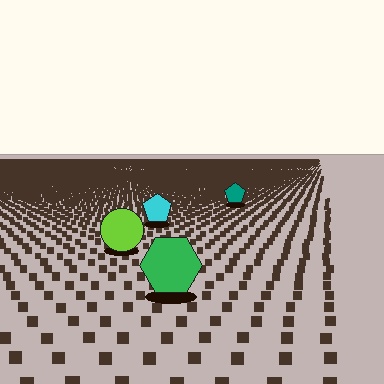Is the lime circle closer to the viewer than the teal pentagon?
Yes. The lime circle is closer — you can tell from the texture gradient: the ground texture is coarser near it.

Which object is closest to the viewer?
The green hexagon is closest. The texture marks near it are larger and more spread out.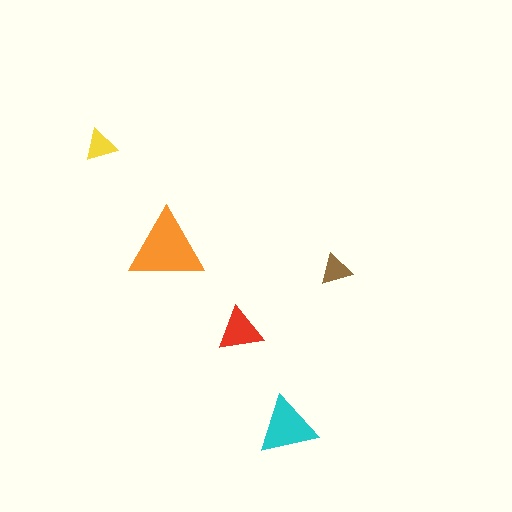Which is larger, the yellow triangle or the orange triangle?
The orange one.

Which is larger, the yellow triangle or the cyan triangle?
The cyan one.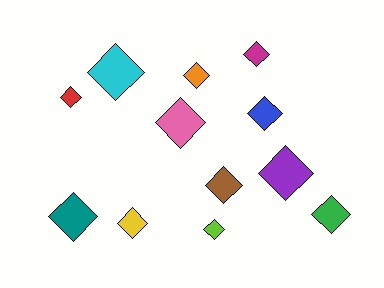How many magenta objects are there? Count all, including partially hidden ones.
There is 1 magenta object.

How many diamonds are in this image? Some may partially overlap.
There are 12 diamonds.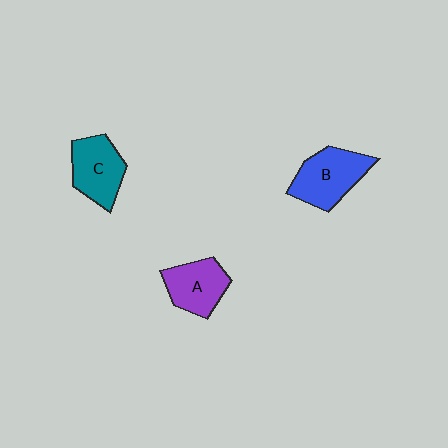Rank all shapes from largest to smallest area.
From largest to smallest: B (blue), C (teal), A (purple).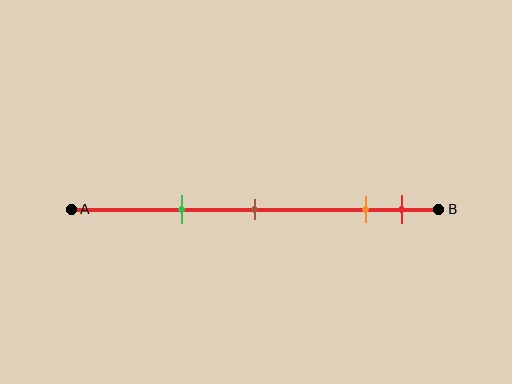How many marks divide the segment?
There are 4 marks dividing the segment.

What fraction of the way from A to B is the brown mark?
The brown mark is approximately 50% (0.5) of the way from A to B.